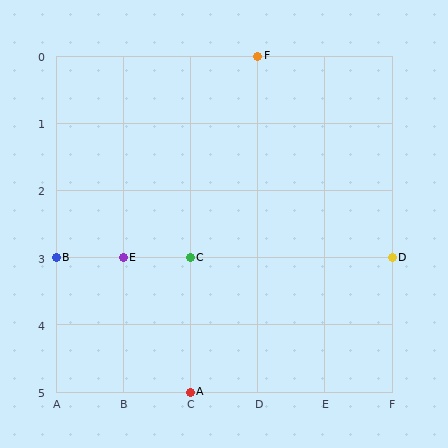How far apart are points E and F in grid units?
Points E and F are 2 columns and 3 rows apart (about 3.6 grid units diagonally).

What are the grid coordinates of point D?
Point D is at grid coordinates (F, 3).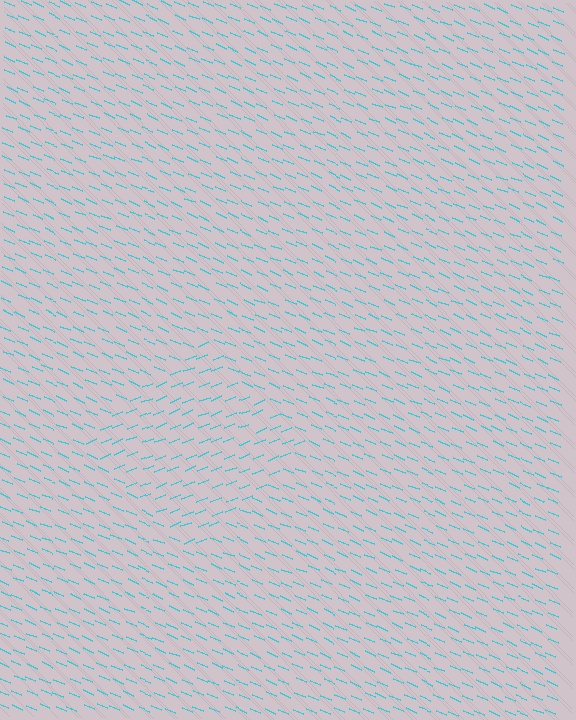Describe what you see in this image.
The image is filled with small cyan line segments. A diamond region in the image has lines oriented differently from the surrounding lines, creating a visible texture boundary.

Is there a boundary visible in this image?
Yes, there is a texture boundary formed by a change in line orientation.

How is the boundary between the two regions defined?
The boundary is defined purely by a change in line orientation (approximately 45 degrees difference). All lines are the same color and thickness.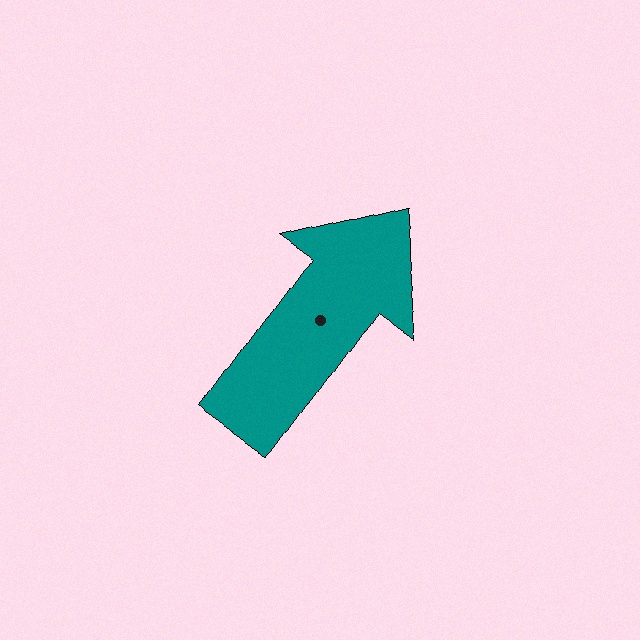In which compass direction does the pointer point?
Northeast.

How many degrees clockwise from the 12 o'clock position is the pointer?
Approximately 36 degrees.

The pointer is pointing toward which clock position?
Roughly 1 o'clock.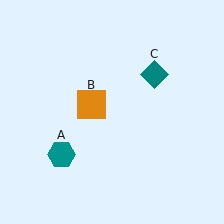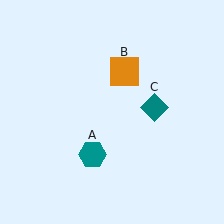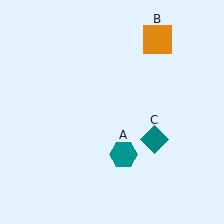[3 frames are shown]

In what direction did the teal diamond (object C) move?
The teal diamond (object C) moved down.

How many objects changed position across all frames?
3 objects changed position: teal hexagon (object A), orange square (object B), teal diamond (object C).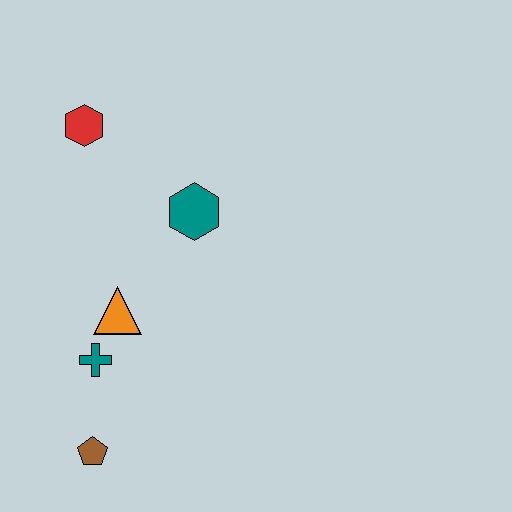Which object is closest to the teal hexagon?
The orange triangle is closest to the teal hexagon.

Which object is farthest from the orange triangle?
The red hexagon is farthest from the orange triangle.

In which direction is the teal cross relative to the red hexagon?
The teal cross is below the red hexagon.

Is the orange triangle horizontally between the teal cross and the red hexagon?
No